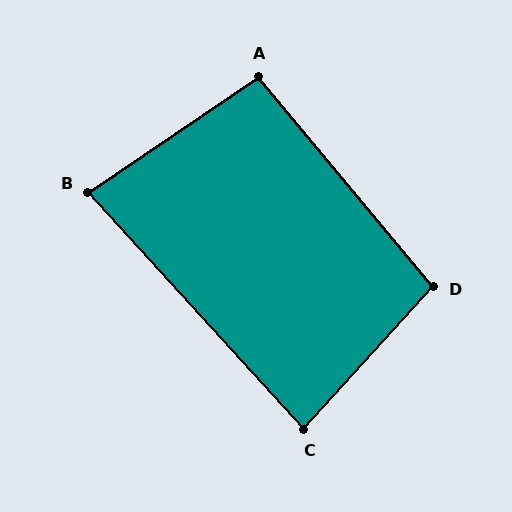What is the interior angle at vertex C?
Approximately 84 degrees (acute).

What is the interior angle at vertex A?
Approximately 96 degrees (obtuse).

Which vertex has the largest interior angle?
D, at approximately 98 degrees.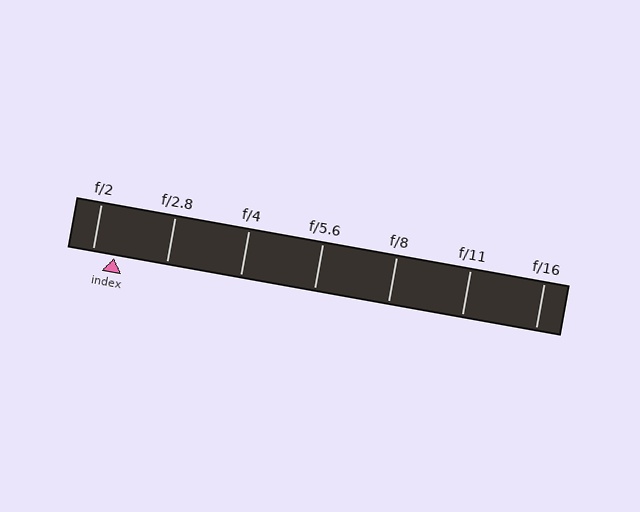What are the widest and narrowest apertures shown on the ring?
The widest aperture shown is f/2 and the narrowest is f/16.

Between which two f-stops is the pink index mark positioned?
The index mark is between f/2 and f/2.8.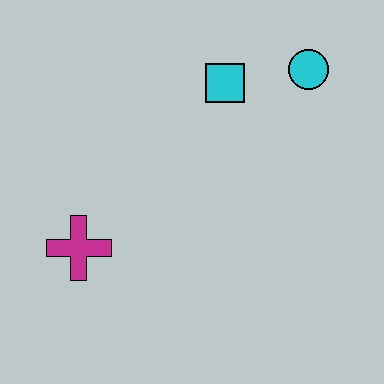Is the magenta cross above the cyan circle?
No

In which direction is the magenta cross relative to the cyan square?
The magenta cross is below the cyan square.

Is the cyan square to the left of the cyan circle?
Yes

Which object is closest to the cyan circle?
The cyan square is closest to the cyan circle.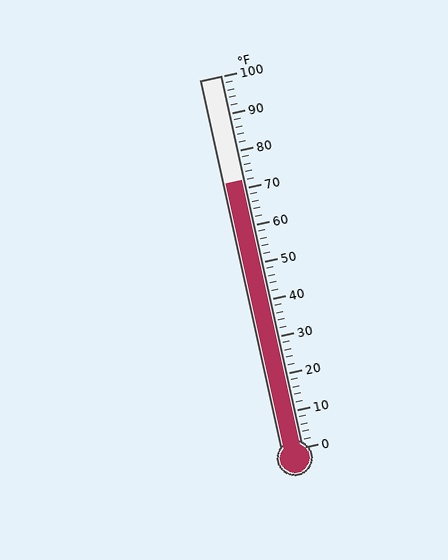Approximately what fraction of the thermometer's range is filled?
The thermometer is filled to approximately 70% of its range.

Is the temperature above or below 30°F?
The temperature is above 30°F.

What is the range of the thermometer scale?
The thermometer scale ranges from 0°F to 100°F.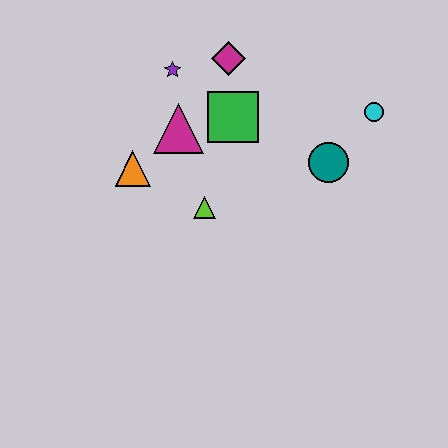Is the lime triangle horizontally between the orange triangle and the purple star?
No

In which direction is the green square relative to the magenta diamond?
The green square is below the magenta diamond.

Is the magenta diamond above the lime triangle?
Yes